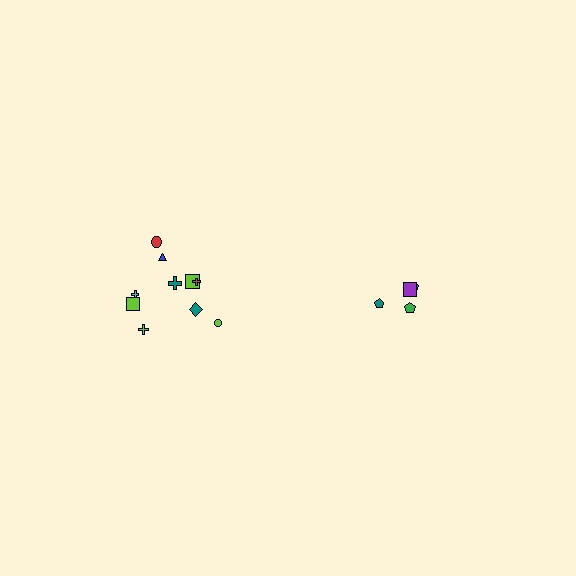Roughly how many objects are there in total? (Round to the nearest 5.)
Roughly 15 objects in total.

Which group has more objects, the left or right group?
The left group.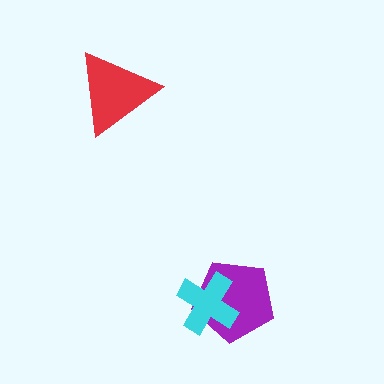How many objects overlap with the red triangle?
0 objects overlap with the red triangle.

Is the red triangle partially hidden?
No, no other shape covers it.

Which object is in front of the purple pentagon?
The cyan cross is in front of the purple pentagon.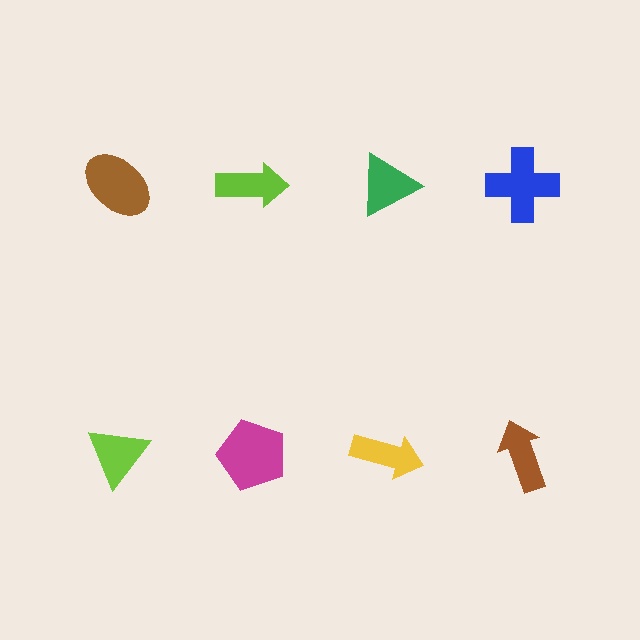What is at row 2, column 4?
A brown arrow.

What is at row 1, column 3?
A green triangle.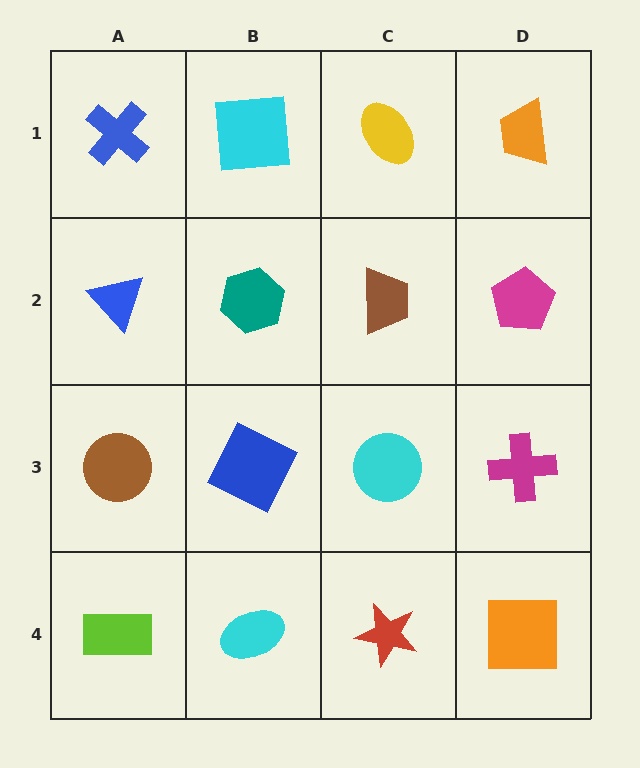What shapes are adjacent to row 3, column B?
A teal hexagon (row 2, column B), a cyan ellipse (row 4, column B), a brown circle (row 3, column A), a cyan circle (row 3, column C).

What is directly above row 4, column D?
A magenta cross.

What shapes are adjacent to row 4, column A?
A brown circle (row 3, column A), a cyan ellipse (row 4, column B).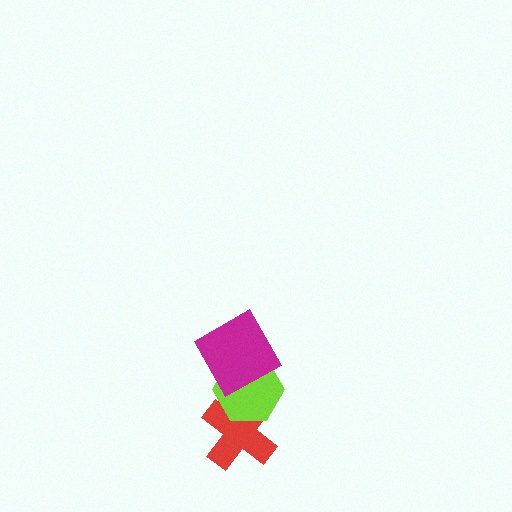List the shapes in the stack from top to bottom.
From top to bottom: the magenta square, the lime hexagon, the red cross.